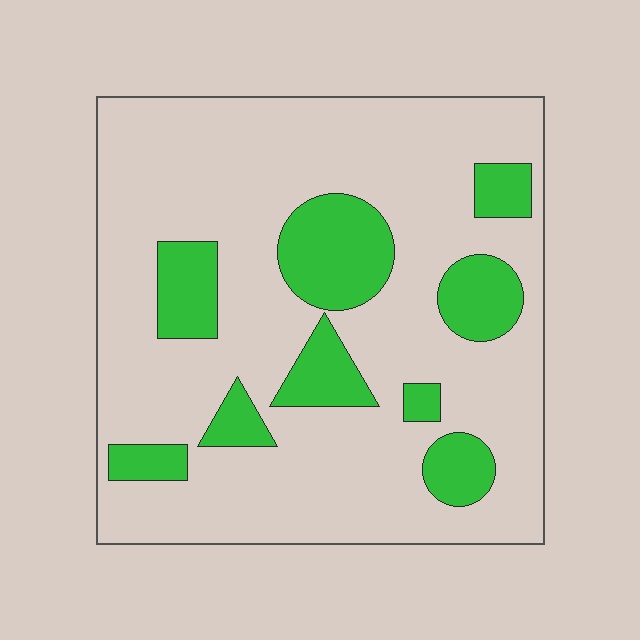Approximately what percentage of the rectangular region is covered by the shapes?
Approximately 20%.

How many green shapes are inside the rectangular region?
9.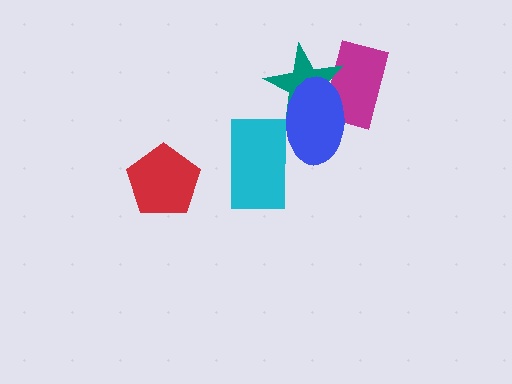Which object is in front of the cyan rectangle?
The blue ellipse is in front of the cyan rectangle.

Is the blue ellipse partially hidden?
No, no other shape covers it.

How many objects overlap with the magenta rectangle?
2 objects overlap with the magenta rectangle.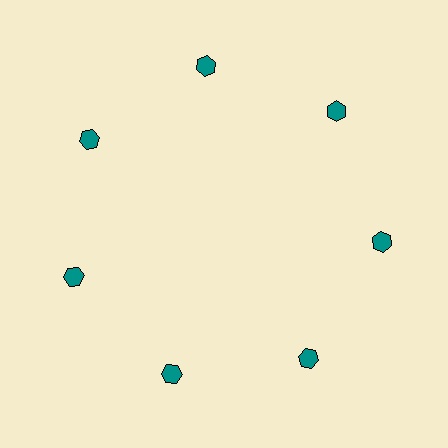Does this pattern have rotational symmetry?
Yes, this pattern has 7-fold rotational symmetry. It looks the same after rotating 51 degrees around the center.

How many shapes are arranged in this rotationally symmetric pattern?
There are 7 shapes, arranged in 7 groups of 1.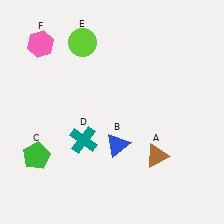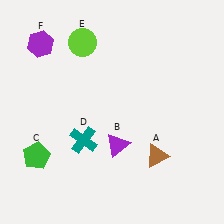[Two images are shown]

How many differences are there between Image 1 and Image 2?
There are 2 differences between the two images.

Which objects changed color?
B changed from blue to purple. F changed from pink to purple.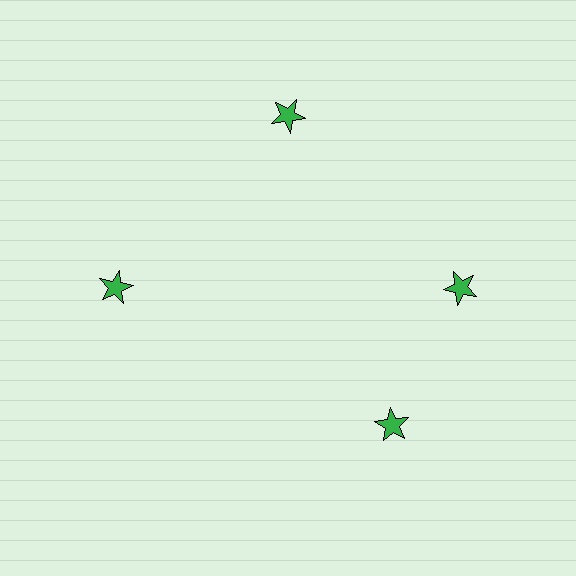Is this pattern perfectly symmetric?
No. The 4 green stars are arranged in a ring, but one element near the 6 o'clock position is rotated out of alignment along the ring, breaking the 4-fold rotational symmetry.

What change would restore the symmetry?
The symmetry would be restored by rotating it back into even spacing with its neighbors so that all 4 stars sit at equal angles and equal distance from the center.